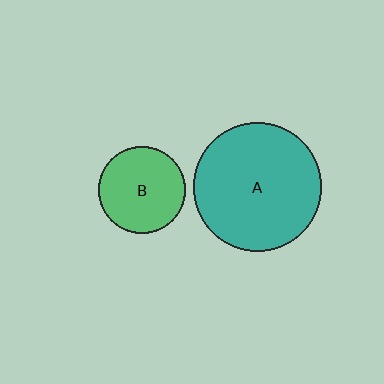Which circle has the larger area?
Circle A (teal).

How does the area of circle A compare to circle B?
Approximately 2.2 times.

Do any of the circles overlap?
No, none of the circles overlap.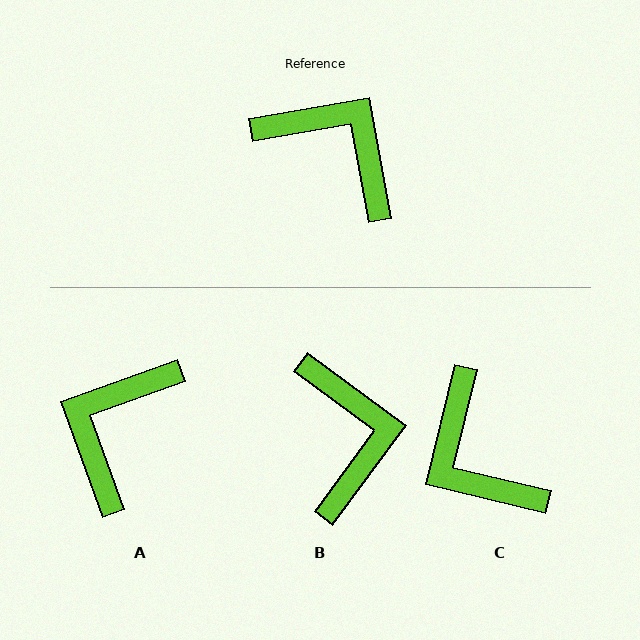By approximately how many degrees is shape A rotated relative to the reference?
Approximately 100 degrees counter-clockwise.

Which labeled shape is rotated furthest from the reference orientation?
C, about 156 degrees away.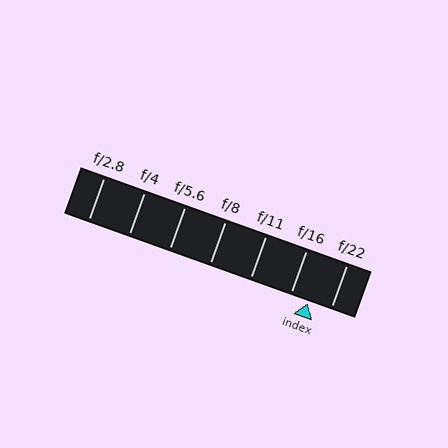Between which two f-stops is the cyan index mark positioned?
The index mark is between f/16 and f/22.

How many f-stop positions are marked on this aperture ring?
There are 7 f-stop positions marked.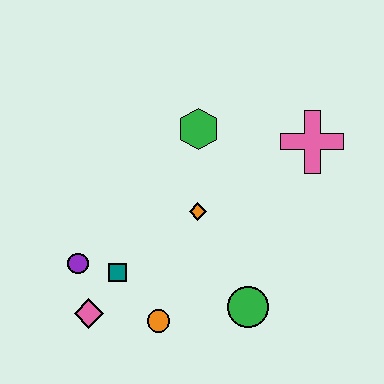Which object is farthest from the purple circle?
The pink cross is farthest from the purple circle.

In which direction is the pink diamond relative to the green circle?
The pink diamond is to the left of the green circle.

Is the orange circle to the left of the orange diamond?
Yes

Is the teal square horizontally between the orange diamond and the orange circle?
No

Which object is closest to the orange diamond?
The green hexagon is closest to the orange diamond.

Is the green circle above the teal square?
No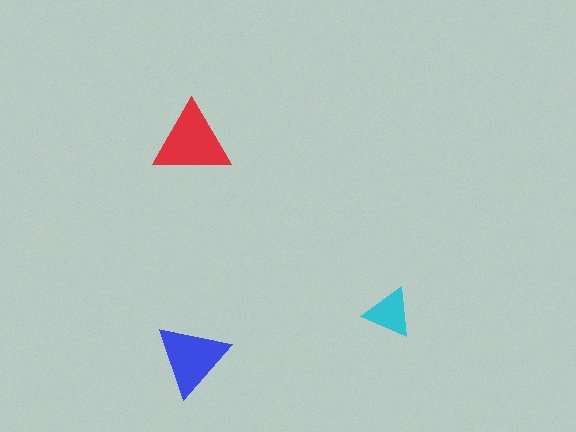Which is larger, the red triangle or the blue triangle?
The red one.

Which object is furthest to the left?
The blue triangle is leftmost.